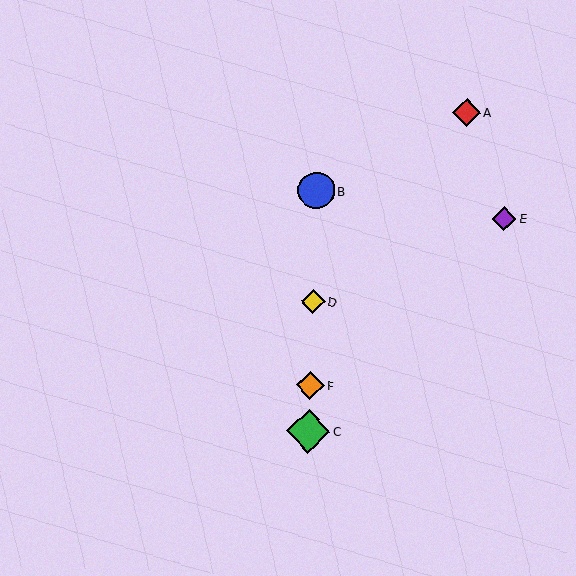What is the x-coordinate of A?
Object A is at x≈466.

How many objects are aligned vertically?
4 objects (B, C, D, F) are aligned vertically.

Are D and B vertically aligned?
Yes, both are at x≈313.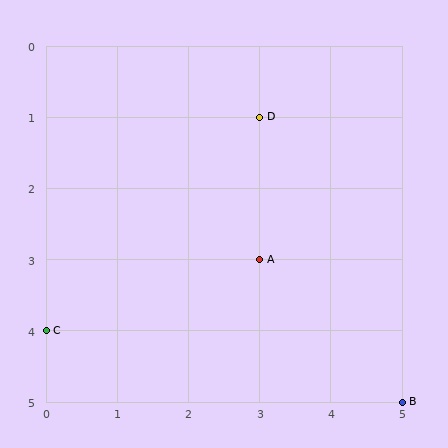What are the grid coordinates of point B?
Point B is at grid coordinates (5, 5).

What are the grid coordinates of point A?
Point A is at grid coordinates (3, 3).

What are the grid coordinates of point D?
Point D is at grid coordinates (3, 1).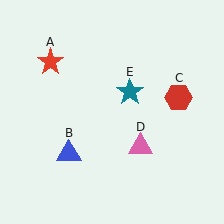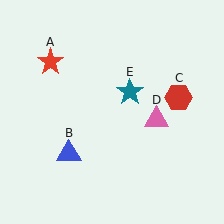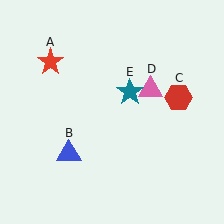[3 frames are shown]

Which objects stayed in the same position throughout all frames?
Red star (object A) and blue triangle (object B) and red hexagon (object C) and teal star (object E) remained stationary.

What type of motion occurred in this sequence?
The pink triangle (object D) rotated counterclockwise around the center of the scene.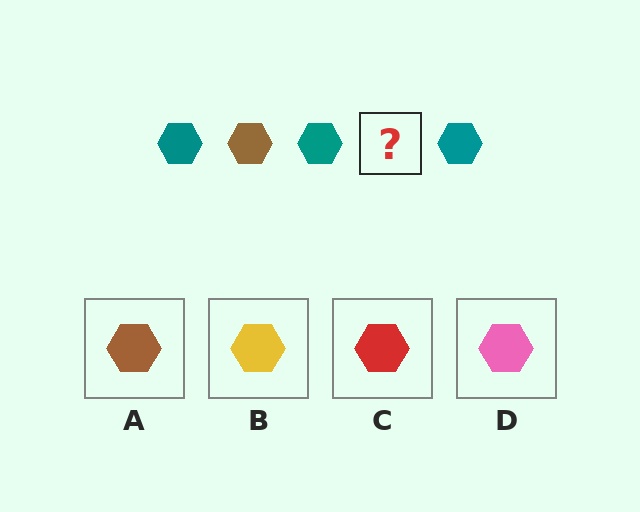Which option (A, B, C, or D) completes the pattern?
A.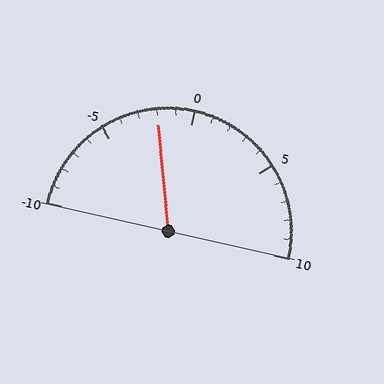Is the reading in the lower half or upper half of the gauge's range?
The reading is in the lower half of the range (-10 to 10).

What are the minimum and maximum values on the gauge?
The gauge ranges from -10 to 10.